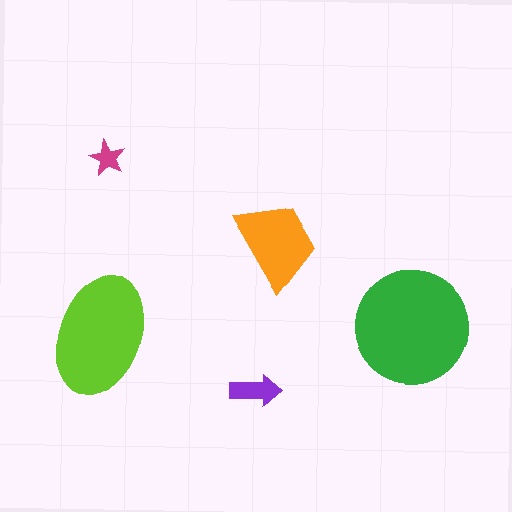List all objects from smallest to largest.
The magenta star, the purple arrow, the orange trapezoid, the lime ellipse, the green circle.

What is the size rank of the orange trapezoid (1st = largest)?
3rd.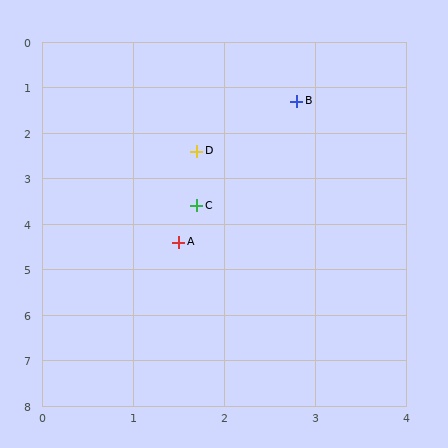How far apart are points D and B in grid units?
Points D and B are about 1.6 grid units apart.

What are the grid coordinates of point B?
Point B is at approximately (2.8, 1.3).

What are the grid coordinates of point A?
Point A is at approximately (1.5, 4.4).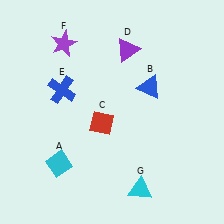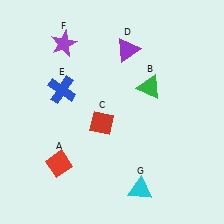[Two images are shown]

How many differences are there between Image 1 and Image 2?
There are 2 differences between the two images.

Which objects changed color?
A changed from cyan to red. B changed from blue to green.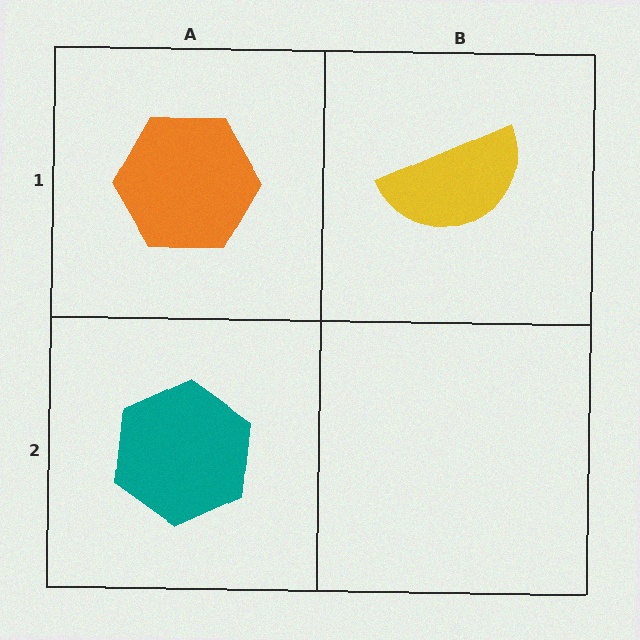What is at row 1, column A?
An orange hexagon.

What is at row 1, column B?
A yellow semicircle.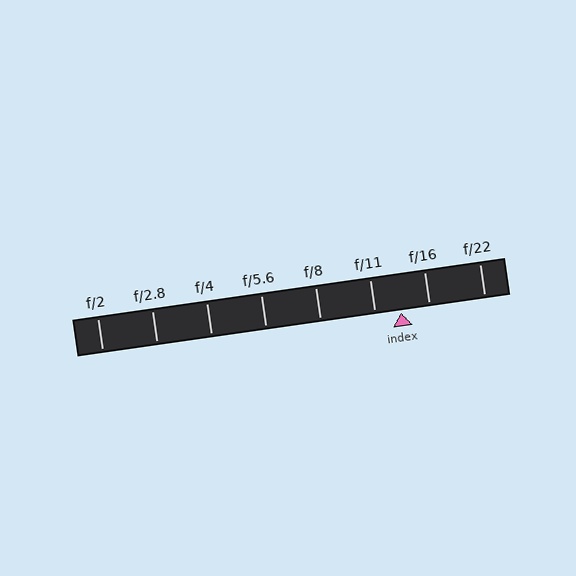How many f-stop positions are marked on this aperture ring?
There are 8 f-stop positions marked.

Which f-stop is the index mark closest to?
The index mark is closest to f/11.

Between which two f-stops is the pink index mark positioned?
The index mark is between f/11 and f/16.